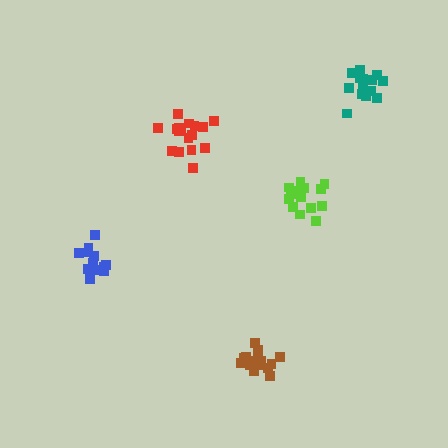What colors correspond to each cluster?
The clusters are colored: red, blue, teal, lime, brown.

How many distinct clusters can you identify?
There are 5 distinct clusters.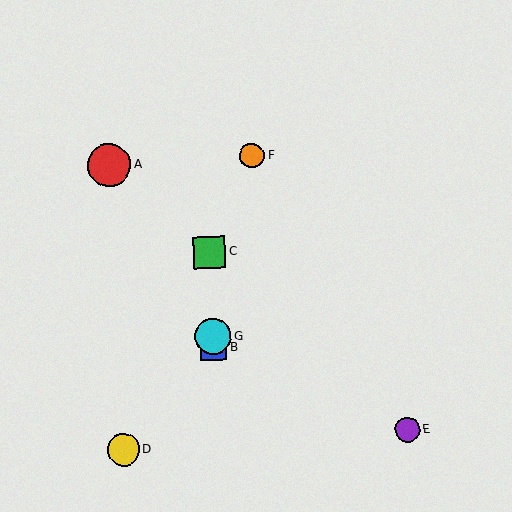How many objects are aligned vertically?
3 objects (B, C, G) are aligned vertically.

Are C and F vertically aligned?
No, C is at x≈210 and F is at x≈252.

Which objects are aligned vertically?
Objects B, C, G are aligned vertically.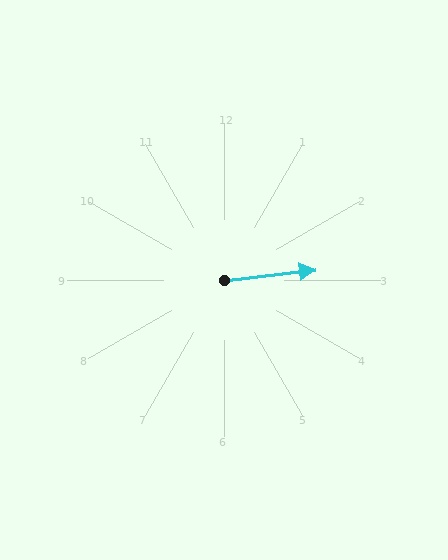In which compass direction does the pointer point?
East.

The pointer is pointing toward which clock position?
Roughly 3 o'clock.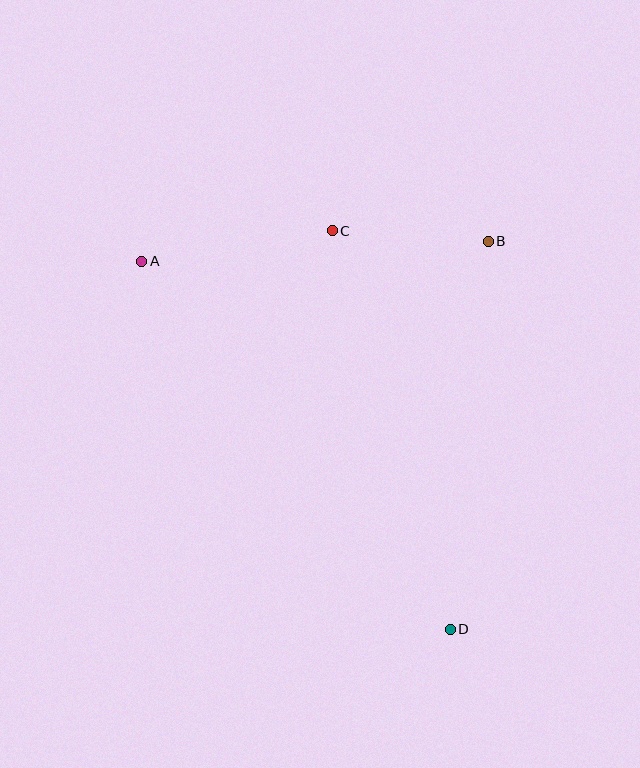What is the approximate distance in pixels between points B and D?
The distance between B and D is approximately 390 pixels.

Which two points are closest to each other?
Points B and C are closest to each other.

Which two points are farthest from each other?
Points A and D are farthest from each other.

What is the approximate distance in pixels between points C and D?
The distance between C and D is approximately 416 pixels.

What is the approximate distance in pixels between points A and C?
The distance between A and C is approximately 193 pixels.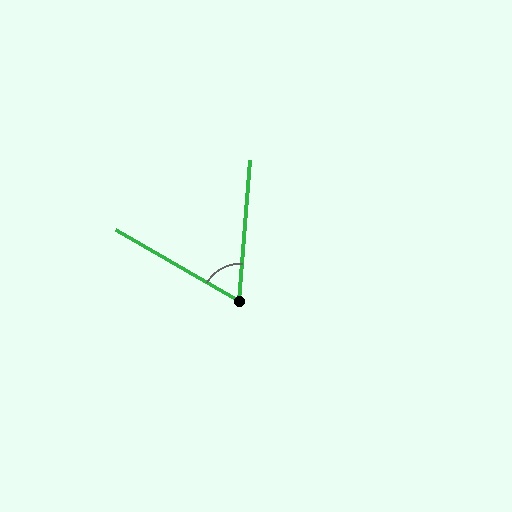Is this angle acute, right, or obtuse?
It is acute.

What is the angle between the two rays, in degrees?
Approximately 65 degrees.